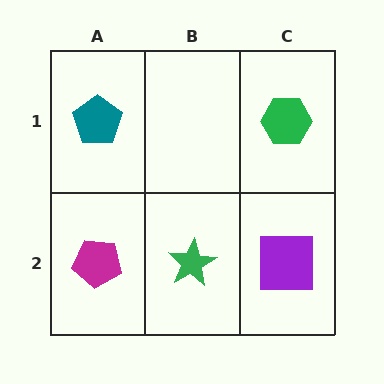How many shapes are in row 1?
2 shapes.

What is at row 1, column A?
A teal pentagon.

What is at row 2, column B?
A green star.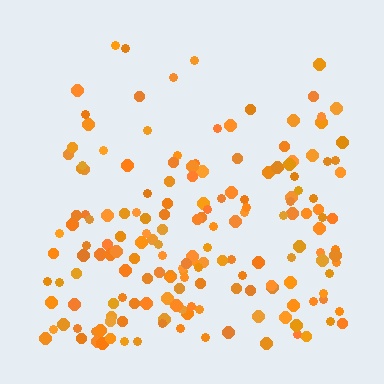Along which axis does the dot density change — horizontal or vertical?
Vertical.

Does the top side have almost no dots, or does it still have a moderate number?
Still a moderate number, just noticeably fewer than the bottom.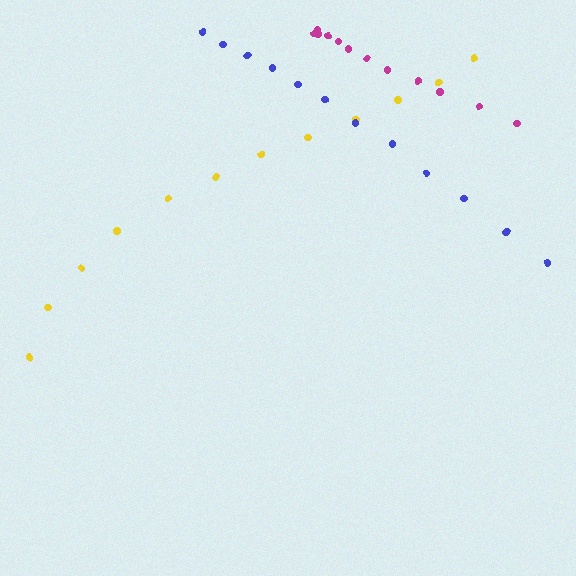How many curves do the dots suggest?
There are 3 distinct paths.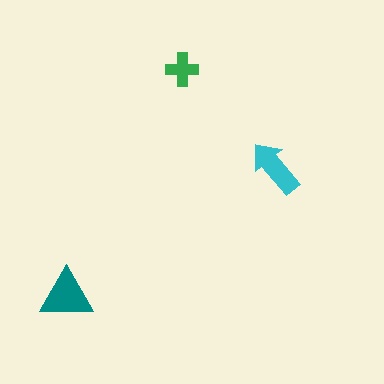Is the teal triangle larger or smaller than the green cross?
Larger.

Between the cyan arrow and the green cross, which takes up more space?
The cyan arrow.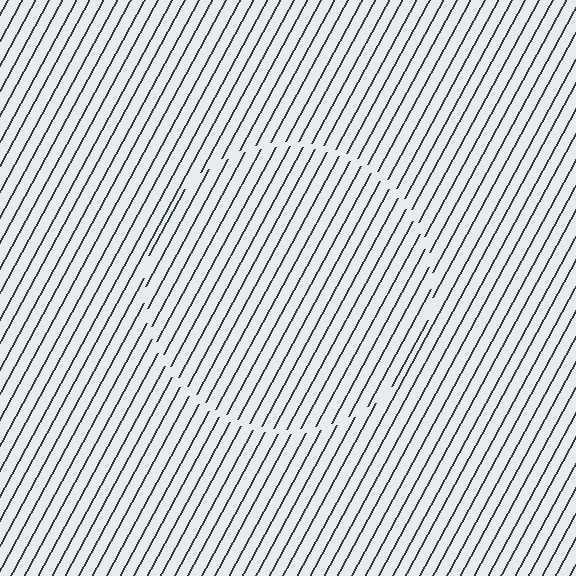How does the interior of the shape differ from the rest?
The interior of the shape contains the same grating, shifted by half a period — the contour is defined by the phase discontinuity where line-ends from the inner and outer gratings abut.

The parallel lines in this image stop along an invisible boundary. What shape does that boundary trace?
An illusory circle. The interior of the shape contains the same grating, shifted by half a period — the contour is defined by the phase discontinuity where line-ends from the inner and outer gratings abut.